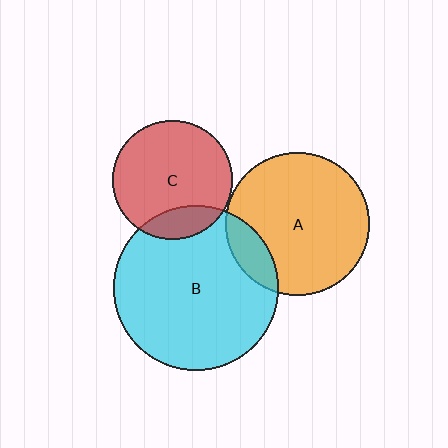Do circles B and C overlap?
Yes.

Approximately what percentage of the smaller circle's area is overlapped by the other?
Approximately 15%.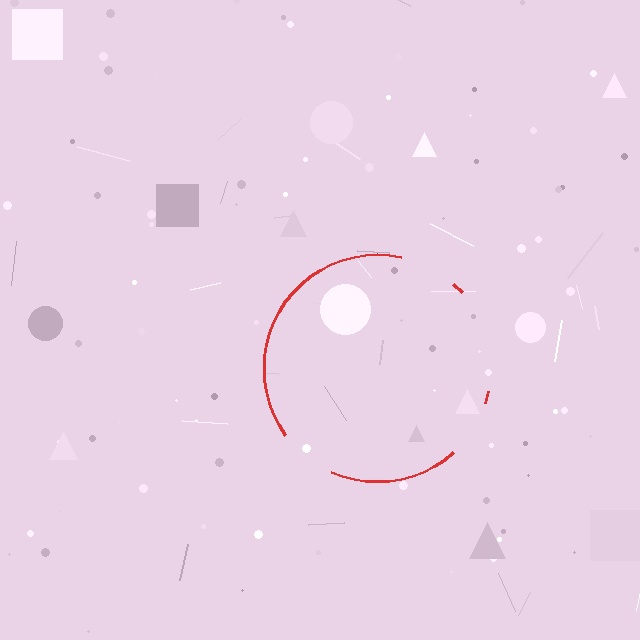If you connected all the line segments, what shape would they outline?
They would outline a circle.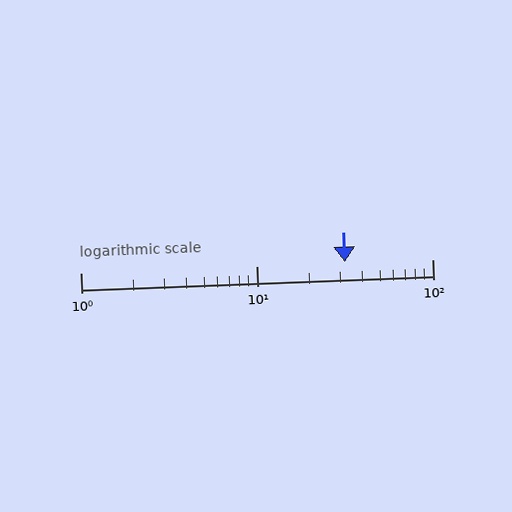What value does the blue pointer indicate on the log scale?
The pointer indicates approximately 32.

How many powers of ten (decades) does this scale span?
The scale spans 2 decades, from 1 to 100.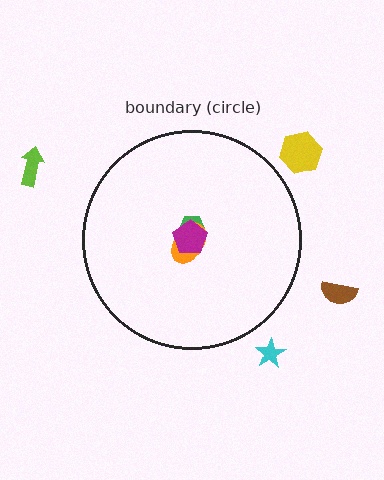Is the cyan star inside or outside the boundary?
Outside.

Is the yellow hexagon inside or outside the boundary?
Outside.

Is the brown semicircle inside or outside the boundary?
Outside.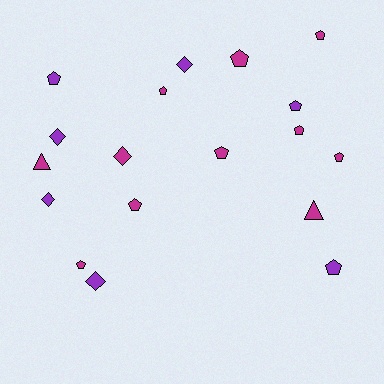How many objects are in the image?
There are 18 objects.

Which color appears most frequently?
Magenta, with 11 objects.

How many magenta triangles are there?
There are 2 magenta triangles.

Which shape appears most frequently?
Pentagon, with 11 objects.